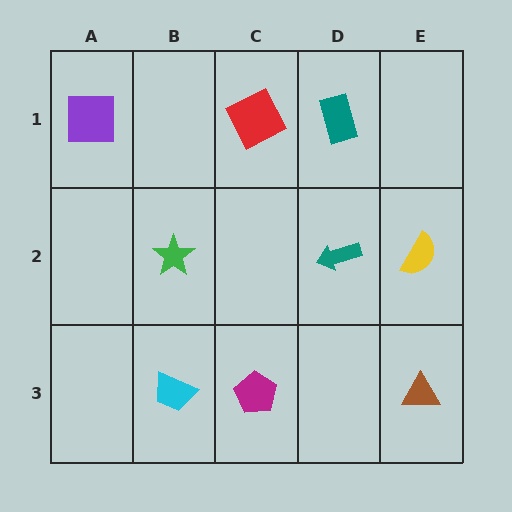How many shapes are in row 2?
3 shapes.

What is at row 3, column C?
A magenta pentagon.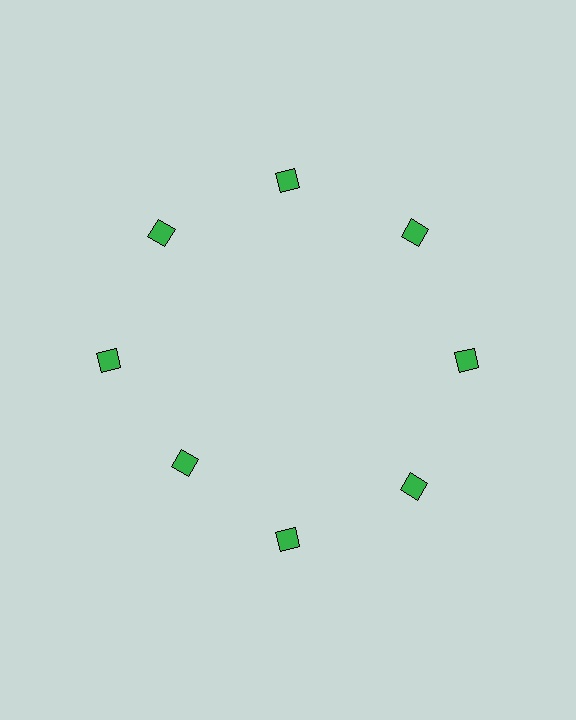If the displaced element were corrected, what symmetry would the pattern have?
It would have 8-fold rotational symmetry — the pattern would map onto itself every 45 degrees.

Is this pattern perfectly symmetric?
No. The 8 green squares are arranged in a ring, but one element near the 8 o'clock position is pulled inward toward the center, breaking the 8-fold rotational symmetry.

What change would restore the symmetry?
The symmetry would be restored by moving it outward, back onto the ring so that all 8 squares sit at equal angles and equal distance from the center.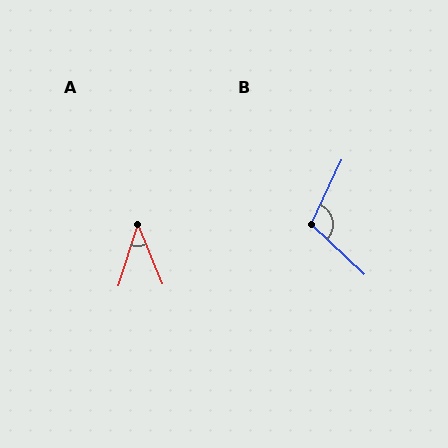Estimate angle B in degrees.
Approximately 108 degrees.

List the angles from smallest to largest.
A (40°), B (108°).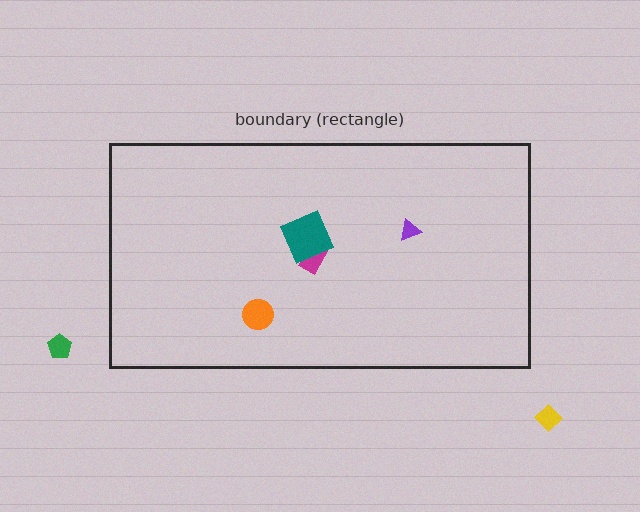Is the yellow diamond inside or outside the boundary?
Outside.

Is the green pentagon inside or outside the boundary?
Outside.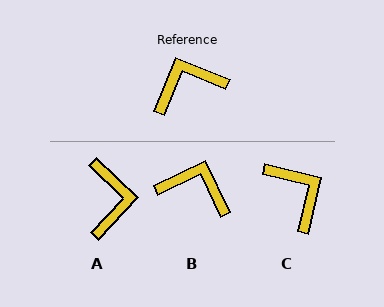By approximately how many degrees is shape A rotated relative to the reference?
Approximately 111 degrees clockwise.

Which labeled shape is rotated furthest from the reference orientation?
A, about 111 degrees away.